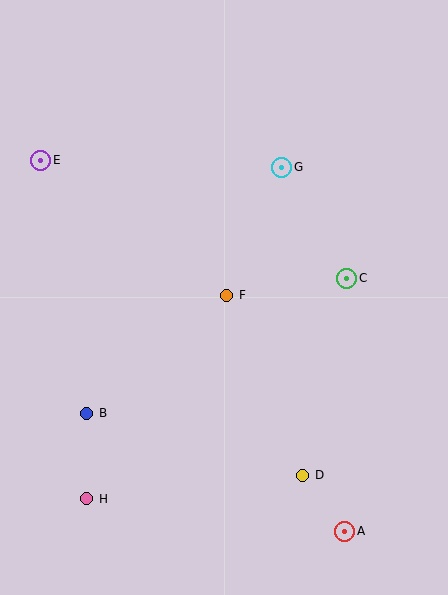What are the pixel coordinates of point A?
Point A is at (345, 531).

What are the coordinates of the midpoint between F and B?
The midpoint between F and B is at (157, 354).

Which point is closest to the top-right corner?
Point G is closest to the top-right corner.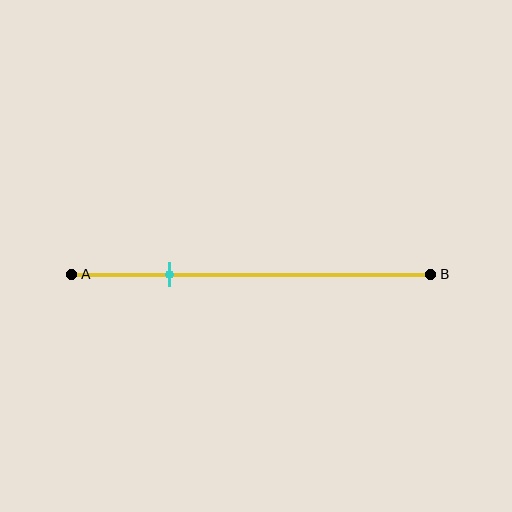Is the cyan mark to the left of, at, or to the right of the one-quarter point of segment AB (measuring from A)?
The cyan mark is approximately at the one-quarter point of segment AB.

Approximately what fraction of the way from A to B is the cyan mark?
The cyan mark is approximately 25% of the way from A to B.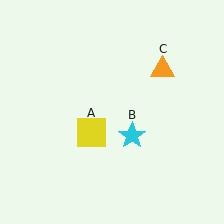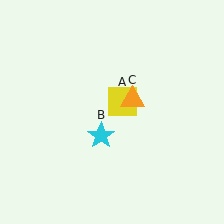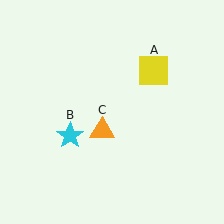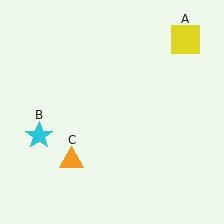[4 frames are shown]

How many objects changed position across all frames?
3 objects changed position: yellow square (object A), cyan star (object B), orange triangle (object C).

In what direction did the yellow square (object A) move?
The yellow square (object A) moved up and to the right.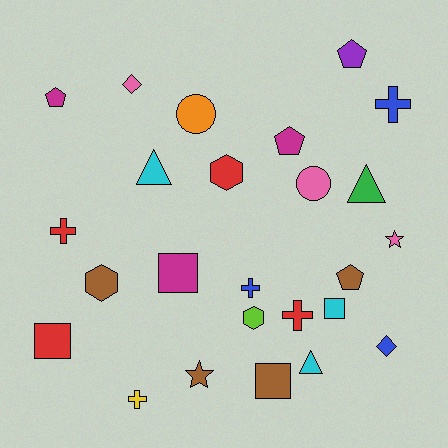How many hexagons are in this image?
There are 3 hexagons.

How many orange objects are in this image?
There is 1 orange object.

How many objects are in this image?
There are 25 objects.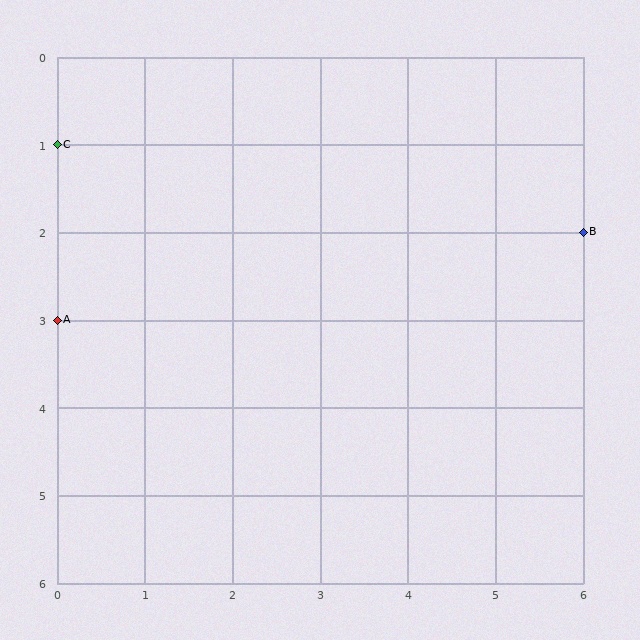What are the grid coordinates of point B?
Point B is at grid coordinates (6, 2).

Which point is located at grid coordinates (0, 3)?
Point A is at (0, 3).